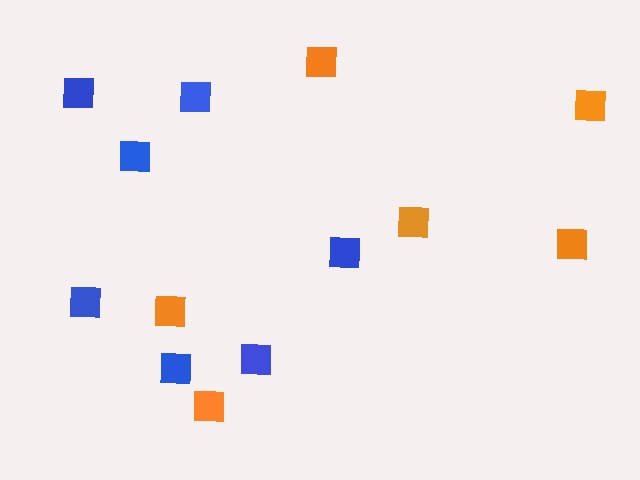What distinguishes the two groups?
There are 2 groups: one group of orange squares (6) and one group of blue squares (7).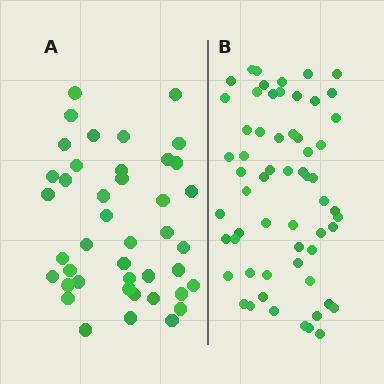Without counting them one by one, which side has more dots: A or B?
Region B (the right region) has more dots.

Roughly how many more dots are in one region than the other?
Region B has approximately 20 more dots than region A.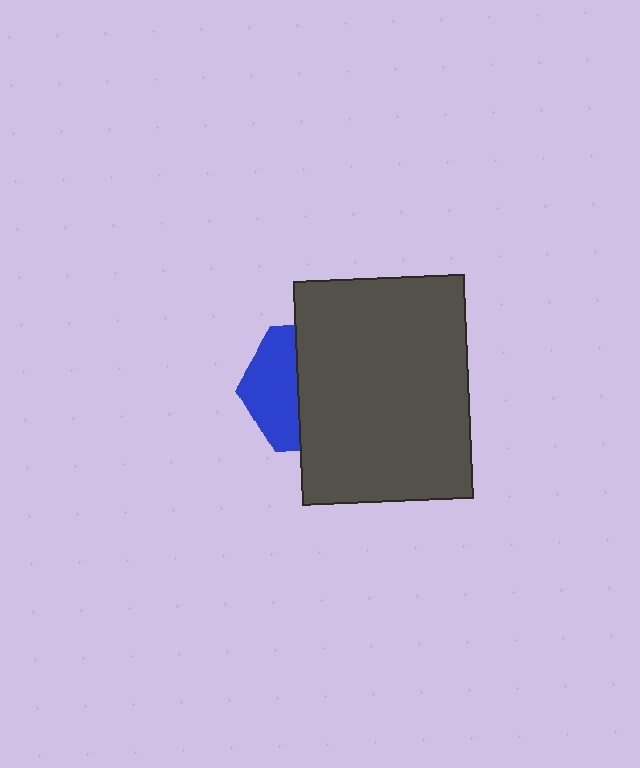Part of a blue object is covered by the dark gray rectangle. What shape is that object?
It is a hexagon.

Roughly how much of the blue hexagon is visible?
A small part of it is visible (roughly 40%).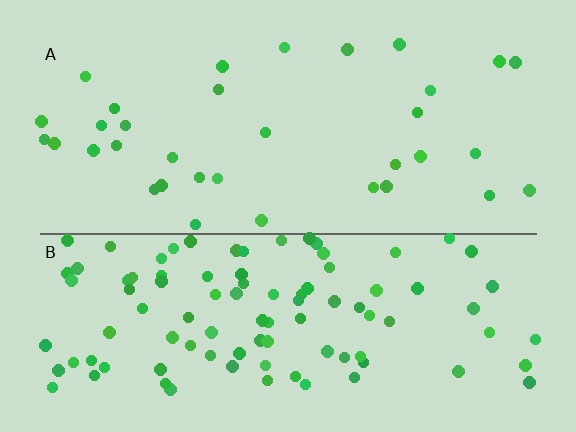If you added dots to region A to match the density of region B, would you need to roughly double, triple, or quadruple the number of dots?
Approximately triple.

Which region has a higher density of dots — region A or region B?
B (the bottom).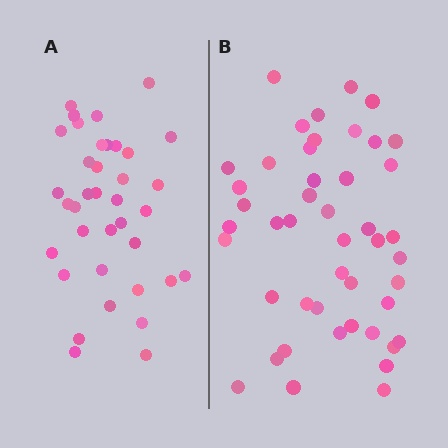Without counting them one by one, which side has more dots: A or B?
Region B (the right region) has more dots.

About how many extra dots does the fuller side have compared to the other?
Region B has roughly 8 or so more dots than region A.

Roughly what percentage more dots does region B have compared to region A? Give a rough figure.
About 25% more.